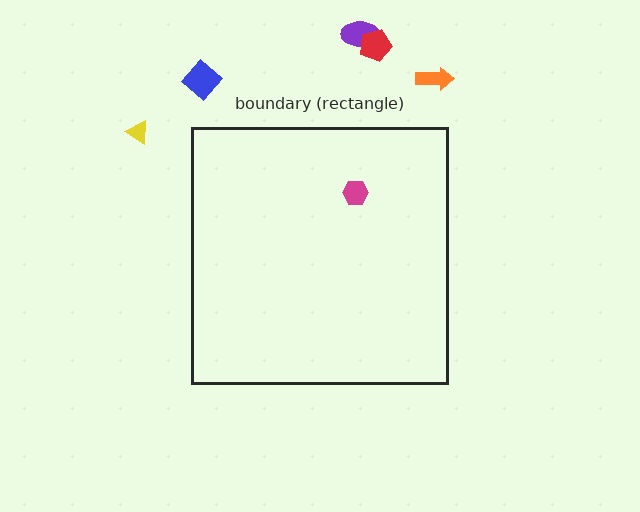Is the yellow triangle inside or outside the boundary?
Outside.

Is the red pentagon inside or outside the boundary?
Outside.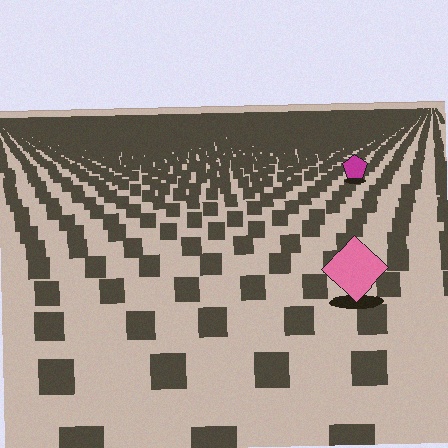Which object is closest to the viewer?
The pink diamond is closest. The texture marks near it are larger and more spread out.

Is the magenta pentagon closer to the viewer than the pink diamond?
No. The pink diamond is closer — you can tell from the texture gradient: the ground texture is coarser near it.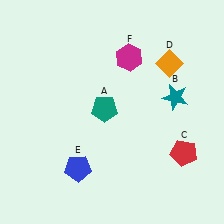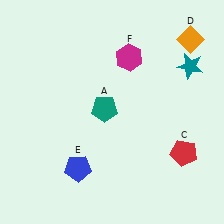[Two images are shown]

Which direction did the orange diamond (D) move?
The orange diamond (D) moved up.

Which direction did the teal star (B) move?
The teal star (B) moved up.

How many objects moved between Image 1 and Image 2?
2 objects moved between the two images.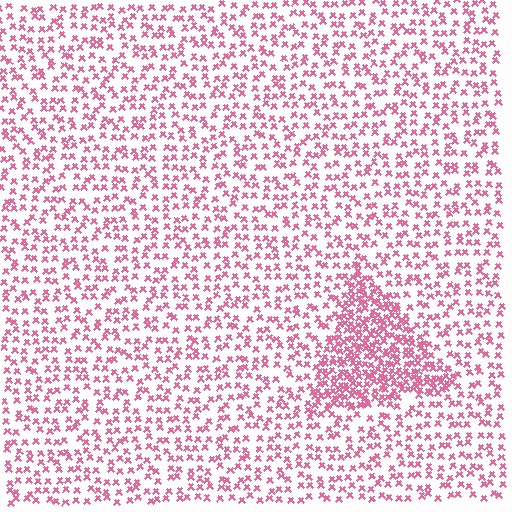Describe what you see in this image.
The image contains small pink elements arranged at two different densities. A triangle-shaped region is visible where the elements are more densely packed than the surrounding area.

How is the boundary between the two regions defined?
The boundary is defined by a change in element density (approximately 2.3x ratio). All elements are the same color, size, and shape.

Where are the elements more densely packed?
The elements are more densely packed inside the triangle boundary.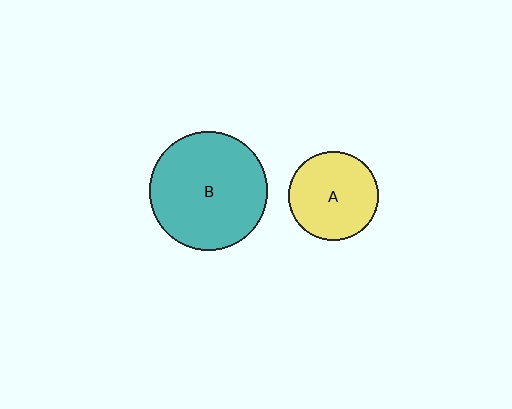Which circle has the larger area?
Circle B (teal).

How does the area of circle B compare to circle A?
Approximately 1.7 times.